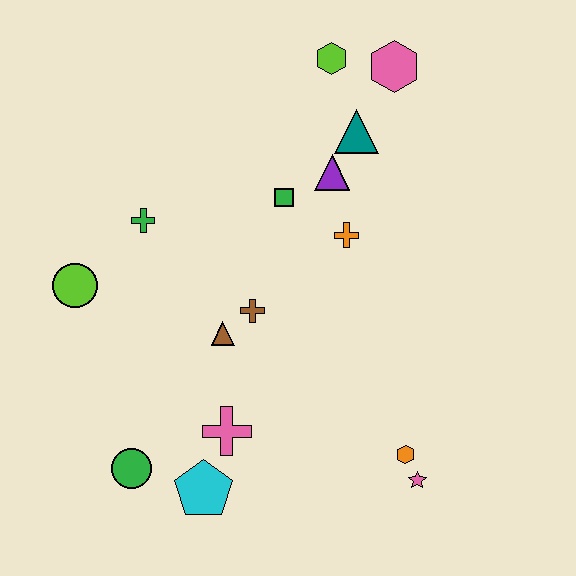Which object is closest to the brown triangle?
The brown cross is closest to the brown triangle.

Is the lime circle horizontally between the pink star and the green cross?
No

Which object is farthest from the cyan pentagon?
The pink hexagon is farthest from the cyan pentagon.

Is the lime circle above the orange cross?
No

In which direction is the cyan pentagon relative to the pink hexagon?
The cyan pentagon is below the pink hexagon.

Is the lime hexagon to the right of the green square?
Yes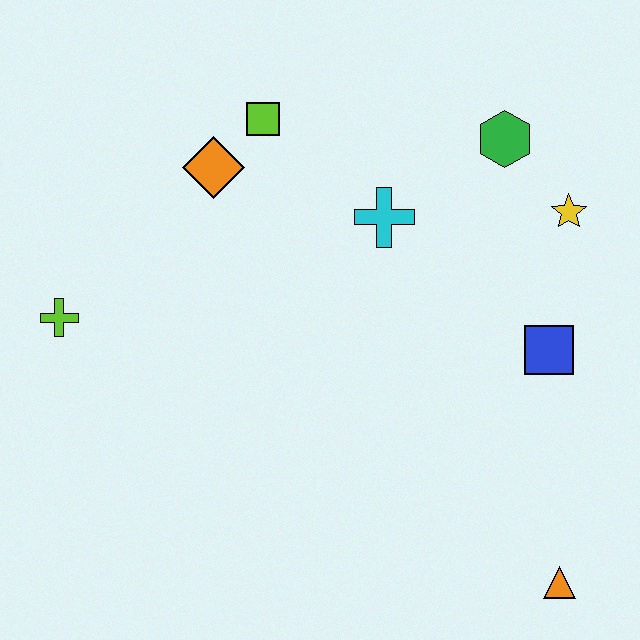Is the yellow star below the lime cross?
No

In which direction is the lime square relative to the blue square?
The lime square is to the left of the blue square.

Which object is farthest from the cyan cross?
The orange triangle is farthest from the cyan cross.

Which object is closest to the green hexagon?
The yellow star is closest to the green hexagon.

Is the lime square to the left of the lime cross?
No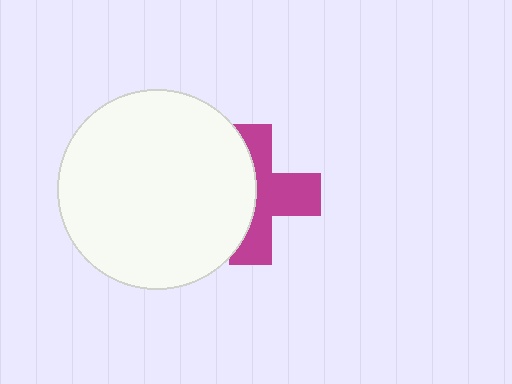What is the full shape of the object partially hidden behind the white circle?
The partially hidden object is a magenta cross.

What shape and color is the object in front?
The object in front is a white circle.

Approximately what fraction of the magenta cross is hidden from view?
Roughly 46% of the magenta cross is hidden behind the white circle.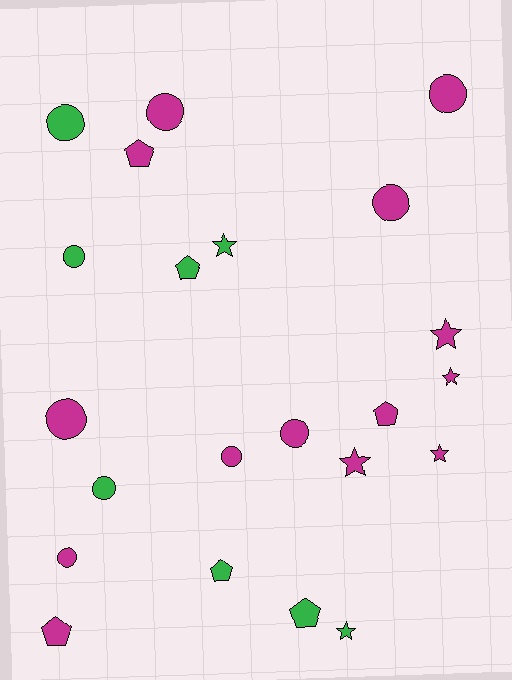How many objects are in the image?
There are 22 objects.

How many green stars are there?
There are 2 green stars.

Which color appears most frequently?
Magenta, with 14 objects.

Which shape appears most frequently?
Circle, with 10 objects.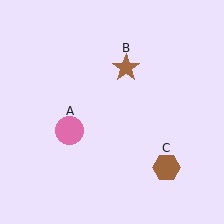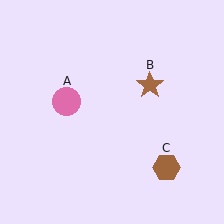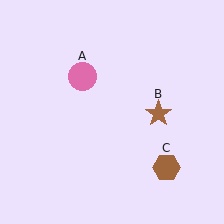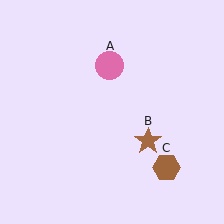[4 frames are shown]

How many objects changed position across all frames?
2 objects changed position: pink circle (object A), brown star (object B).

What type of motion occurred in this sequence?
The pink circle (object A), brown star (object B) rotated clockwise around the center of the scene.